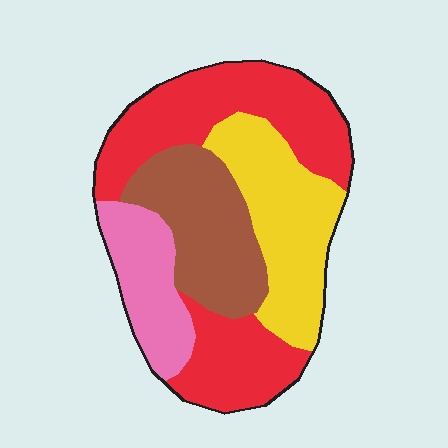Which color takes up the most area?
Red, at roughly 40%.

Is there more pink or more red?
Red.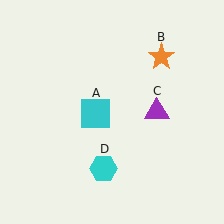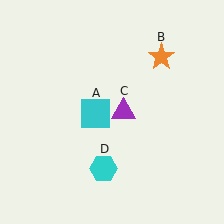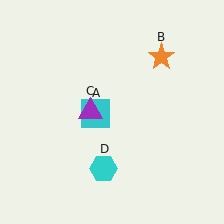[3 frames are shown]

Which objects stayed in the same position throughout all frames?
Cyan square (object A) and orange star (object B) and cyan hexagon (object D) remained stationary.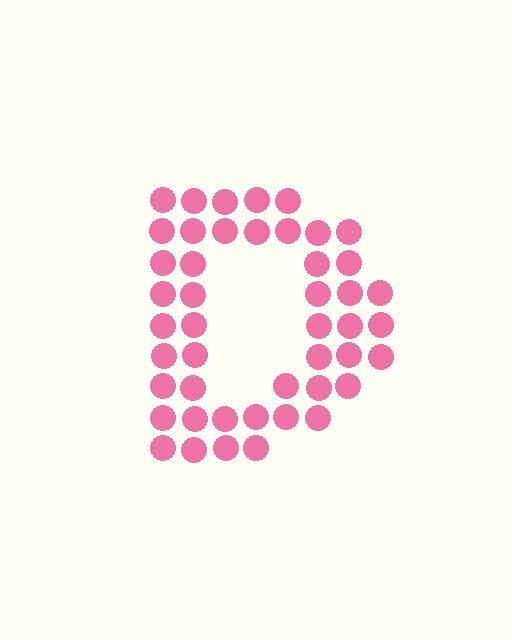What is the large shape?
The large shape is the letter D.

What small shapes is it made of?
It is made of small circles.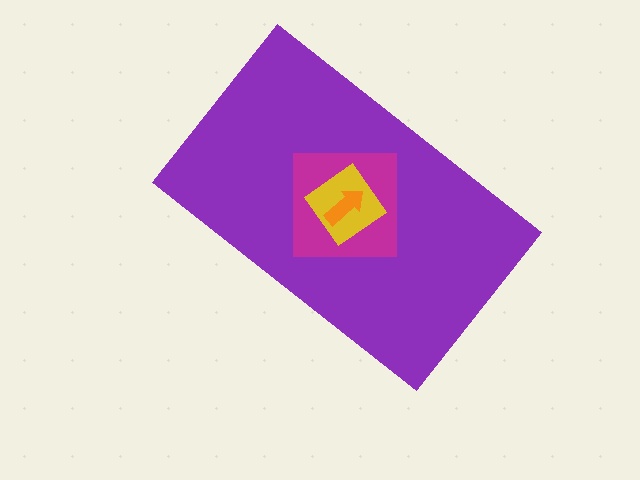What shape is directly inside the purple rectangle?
The magenta square.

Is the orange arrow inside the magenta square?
Yes.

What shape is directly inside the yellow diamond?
The orange arrow.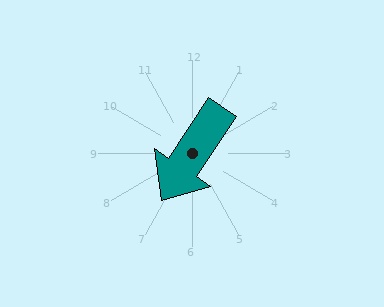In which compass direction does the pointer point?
Southwest.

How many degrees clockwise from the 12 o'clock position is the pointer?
Approximately 214 degrees.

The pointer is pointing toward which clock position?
Roughly 7 o'clock.